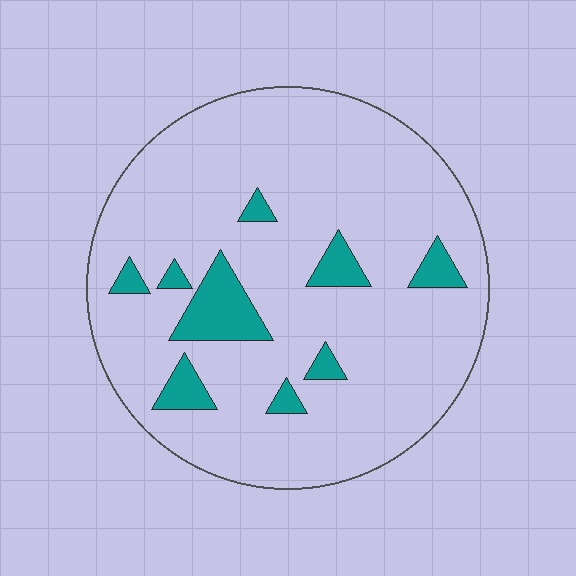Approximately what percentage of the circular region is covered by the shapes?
Approximately 10%.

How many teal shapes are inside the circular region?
9.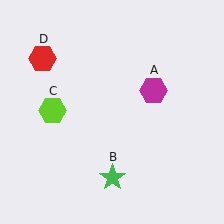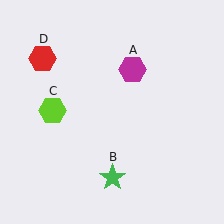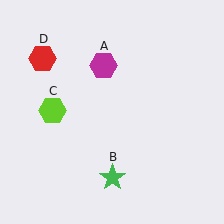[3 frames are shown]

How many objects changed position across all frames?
1 object changed position: magenta hexagon (object A).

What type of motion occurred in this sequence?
The magenta hexagon (object A) rotated counterclockwise around the center of the scene.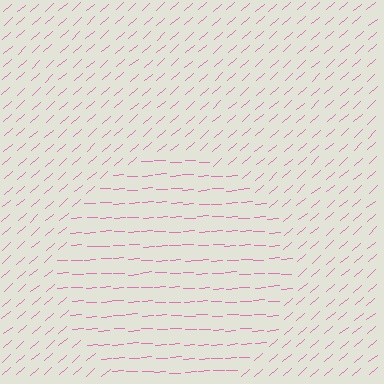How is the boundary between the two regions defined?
The boundary is defined purely by a change in line orientation (approximately 38 degrees difference). All lines are the same color and thickness.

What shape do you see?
I see a circle.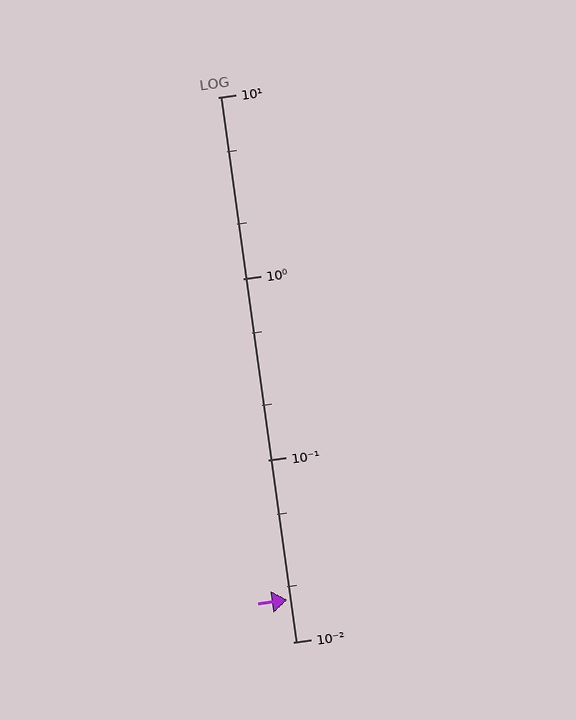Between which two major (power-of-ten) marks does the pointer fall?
The pointer is between 0.01 and 0.1.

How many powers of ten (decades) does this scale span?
The scale spans 3 decades, from 0.01 to 10.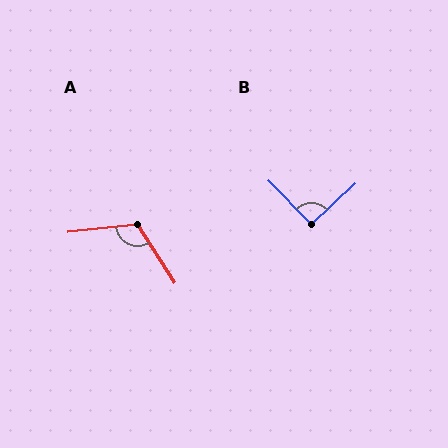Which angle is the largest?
A, at approximately 116 degrees.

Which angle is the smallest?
B, at approximately 91 degrees.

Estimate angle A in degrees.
Approximately 116 degrees.